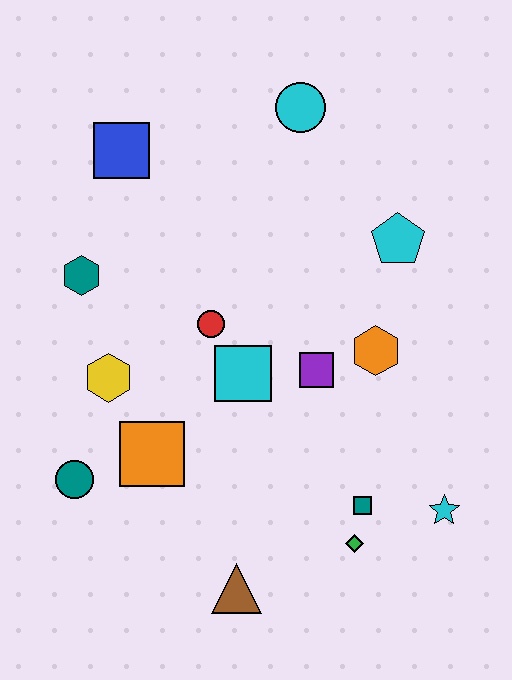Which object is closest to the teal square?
The green diamond is closest to the teal square.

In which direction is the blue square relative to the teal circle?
The blue square is above the teal circle.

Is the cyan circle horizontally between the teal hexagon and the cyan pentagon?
Yes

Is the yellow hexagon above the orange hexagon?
No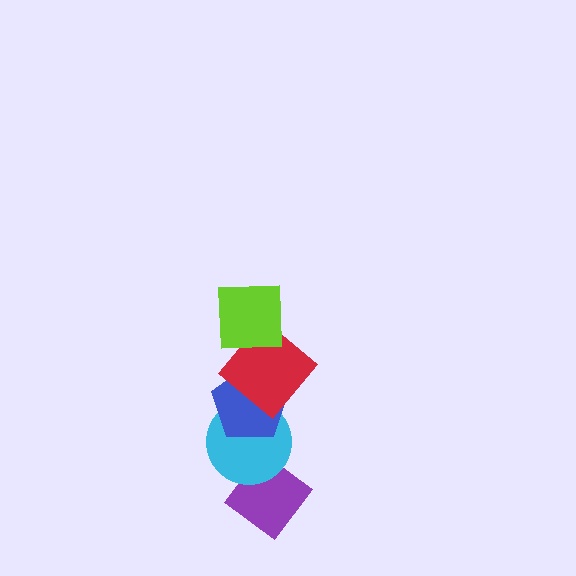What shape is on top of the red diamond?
The lime square is on top of the red diamond.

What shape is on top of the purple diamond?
The cyan circle is on top of the purple diamond.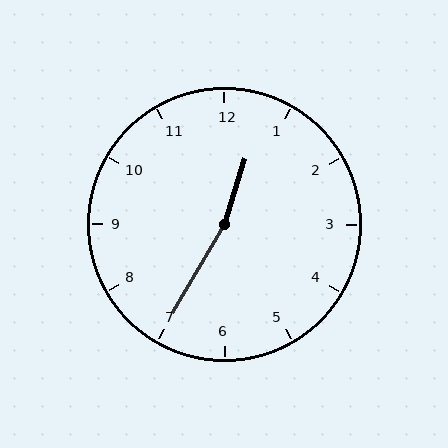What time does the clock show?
12:35.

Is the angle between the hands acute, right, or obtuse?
It is obtuse.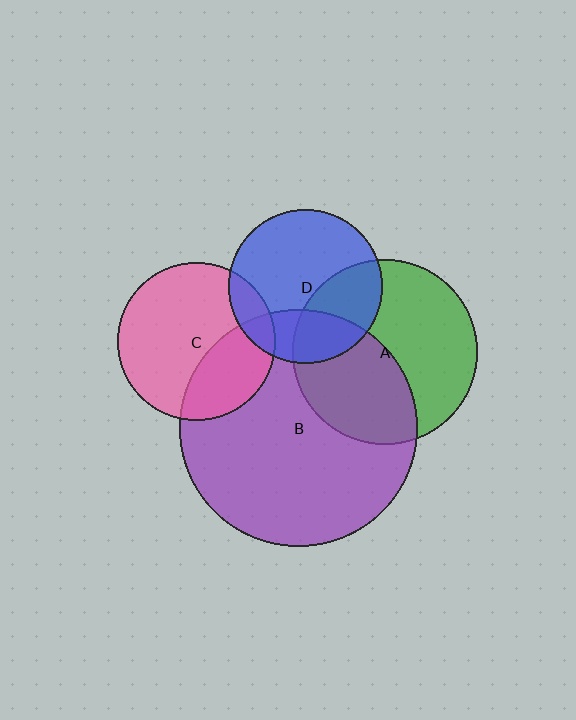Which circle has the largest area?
Circle B (purple).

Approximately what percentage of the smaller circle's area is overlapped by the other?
Approximately 25%.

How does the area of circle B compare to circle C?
Approximately 2.3 times.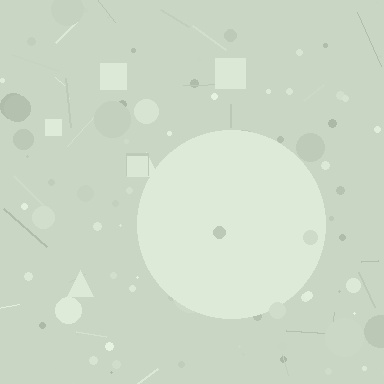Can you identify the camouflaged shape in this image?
The camouflaged shape is a circle.